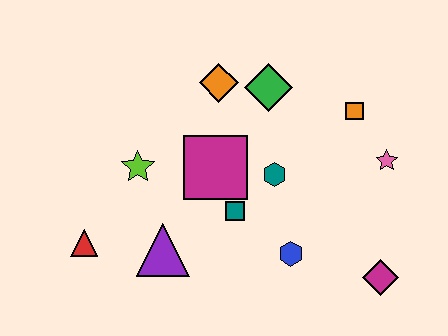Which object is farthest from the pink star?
The red triangle is farthest from the pink star.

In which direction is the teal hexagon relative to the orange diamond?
The teal hexagon is below the orange diamond.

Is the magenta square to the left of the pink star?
Yes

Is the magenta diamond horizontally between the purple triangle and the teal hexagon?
No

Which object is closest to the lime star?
The magenta square is closest to the lime star.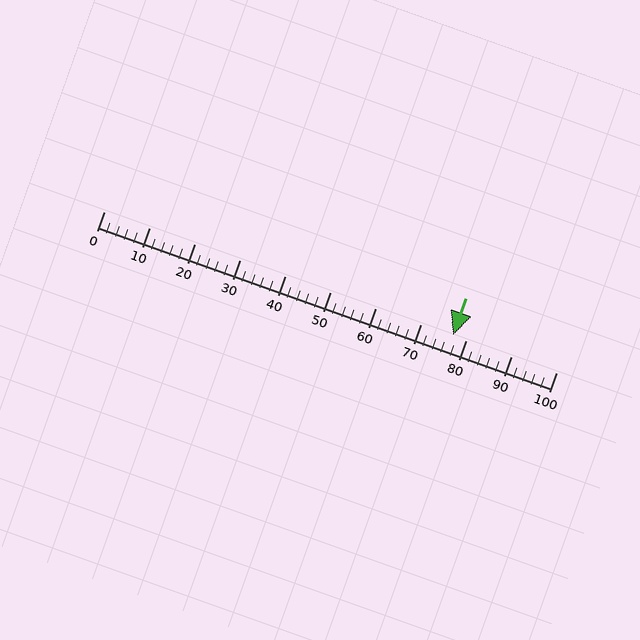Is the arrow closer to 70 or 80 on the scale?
The arrow is closer to 80.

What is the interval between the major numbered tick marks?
The major tick marks are spaced 10 units apart.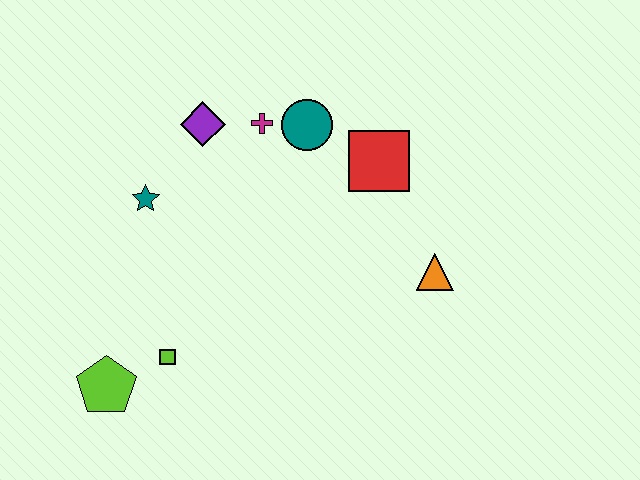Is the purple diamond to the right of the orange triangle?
No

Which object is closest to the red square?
The teal circle is closest to the red square.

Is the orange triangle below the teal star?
Yes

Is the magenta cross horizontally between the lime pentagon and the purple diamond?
No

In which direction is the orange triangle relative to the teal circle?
The orange triangle is below the teal circle.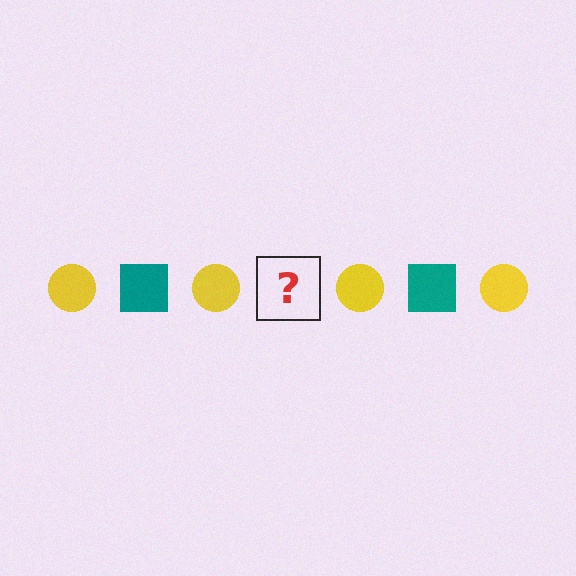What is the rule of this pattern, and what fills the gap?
The rule is that the pattern alternates between yellow circle and teal square. The gap should be filled with a teal square.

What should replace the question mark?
The question mark should be replaced with a teal square.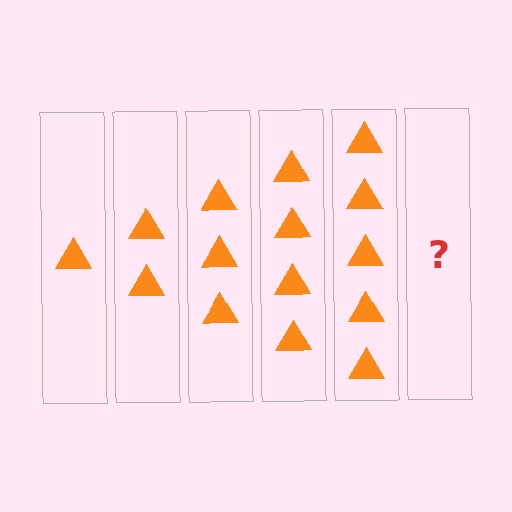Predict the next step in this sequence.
The next step is 6 triangles.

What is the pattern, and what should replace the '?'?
The pattern is that each step adds one more triangle. The '?' should be 6 triangles.